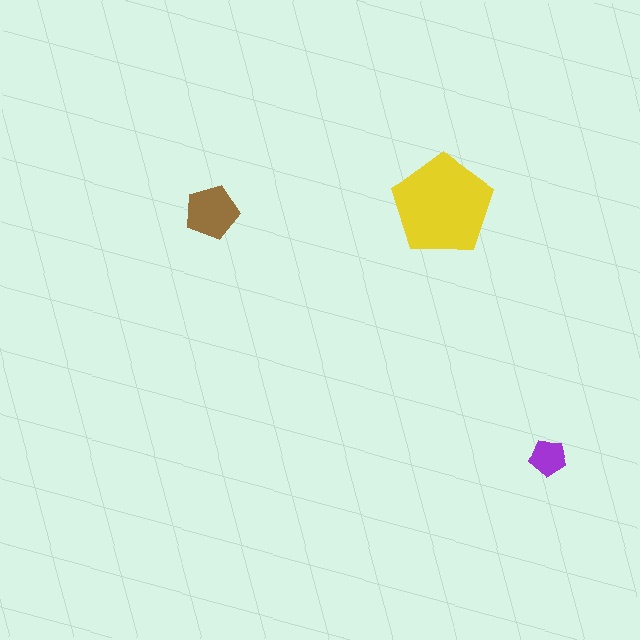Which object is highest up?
The yellow pentagon is topmost.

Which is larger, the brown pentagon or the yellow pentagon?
The yellow one.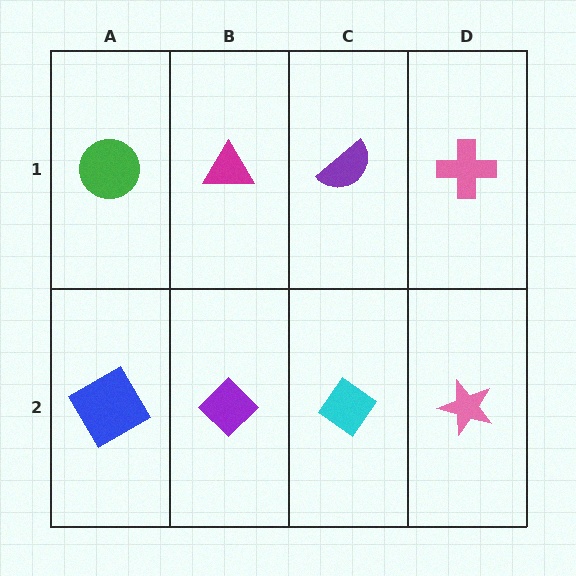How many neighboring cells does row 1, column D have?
2.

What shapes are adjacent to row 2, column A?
A green circle (row 1, column A), a purple diamond (row 2, column B).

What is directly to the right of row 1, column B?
A purple semicircle.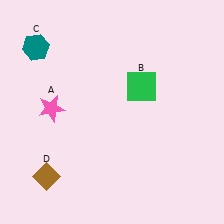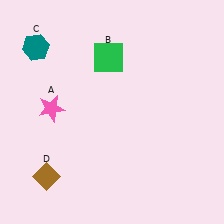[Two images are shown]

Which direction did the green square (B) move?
The green square (B) moved left.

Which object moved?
The green square (B) moved left.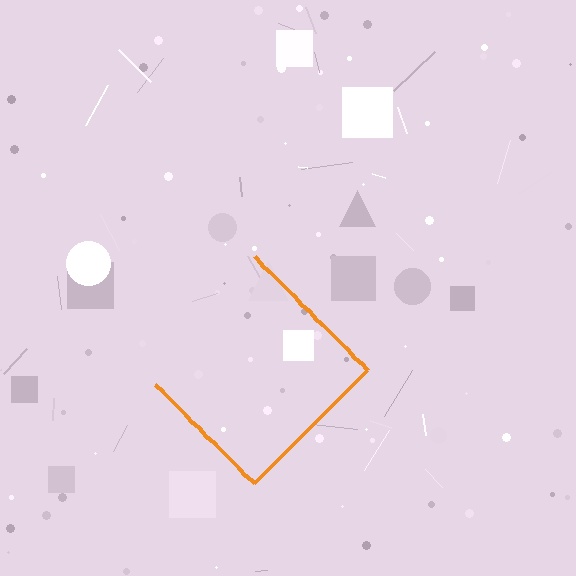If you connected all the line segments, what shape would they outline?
They would outline a diamond.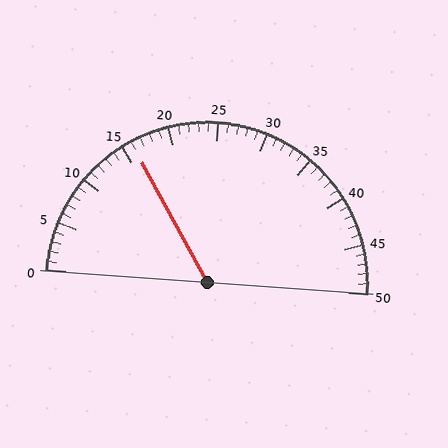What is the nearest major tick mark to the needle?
The nearest major tick mark is 15.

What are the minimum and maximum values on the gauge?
The gauge ranges from 0 to 50.